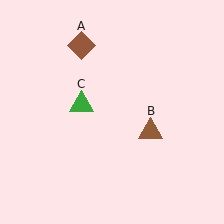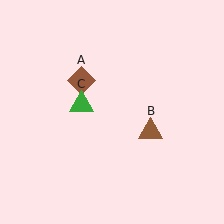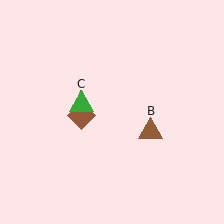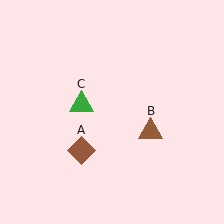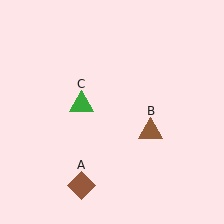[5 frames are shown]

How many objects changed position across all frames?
1 object changed position: brown diamond (object A).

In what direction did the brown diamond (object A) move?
The brown diamond (object A) moved down.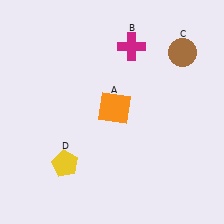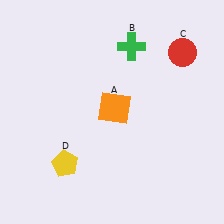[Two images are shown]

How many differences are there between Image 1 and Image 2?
There are 2 differences between the two images.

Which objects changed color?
B changed from magenta to green. C changed from brown to red.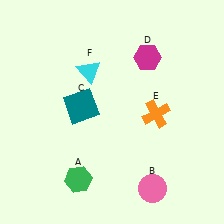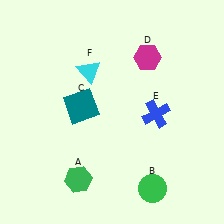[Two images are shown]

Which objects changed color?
B changed from pink to green. E changed from orange to blue.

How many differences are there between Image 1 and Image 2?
There are 2 differences between the two images.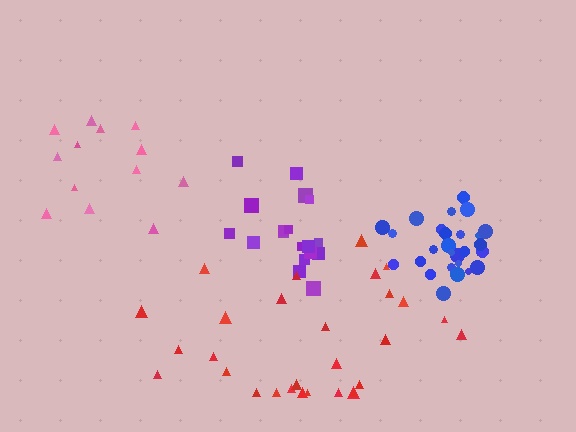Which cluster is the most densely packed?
Blue.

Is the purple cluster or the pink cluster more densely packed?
Purple.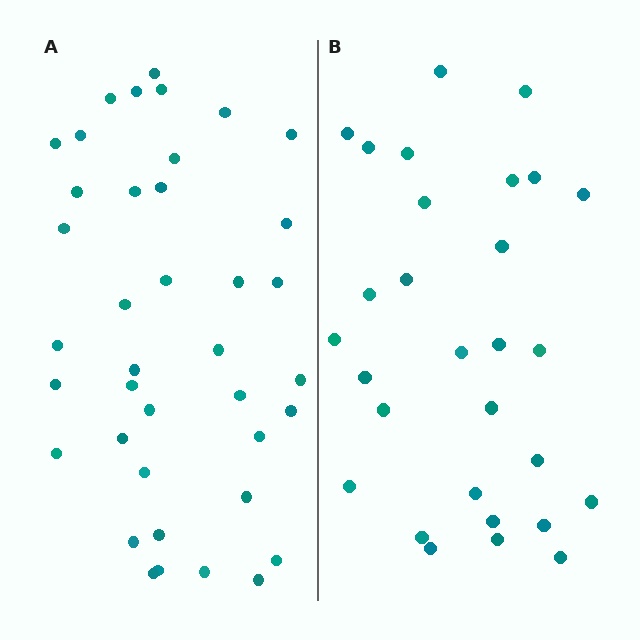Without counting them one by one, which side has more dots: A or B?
Region A (the left region) has more dots.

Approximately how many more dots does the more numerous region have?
Region A has roughly 10 or so more dots than region B.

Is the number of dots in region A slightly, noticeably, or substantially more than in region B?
Region A has noticeably more, but not dramatically so. The ratio is roughly 1.3 to 1.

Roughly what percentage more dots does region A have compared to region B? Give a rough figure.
About 35% more.